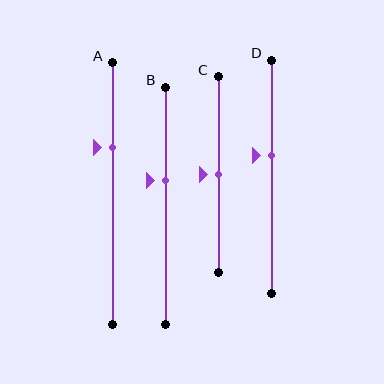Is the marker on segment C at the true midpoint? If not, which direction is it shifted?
Yes, the marker on segment C is at the true midpoint.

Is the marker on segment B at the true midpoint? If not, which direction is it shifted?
No, the marker on segment B is shifted upward by about 11% of the segment length.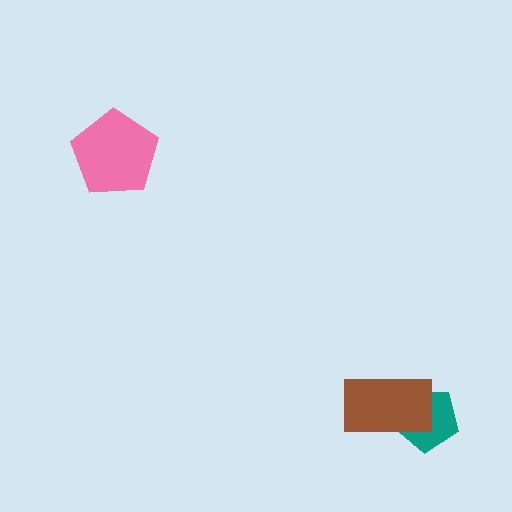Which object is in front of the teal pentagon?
The brown rectangle is in front of the teal pentagon.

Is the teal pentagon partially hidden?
Yes, it is partially covered by another shape.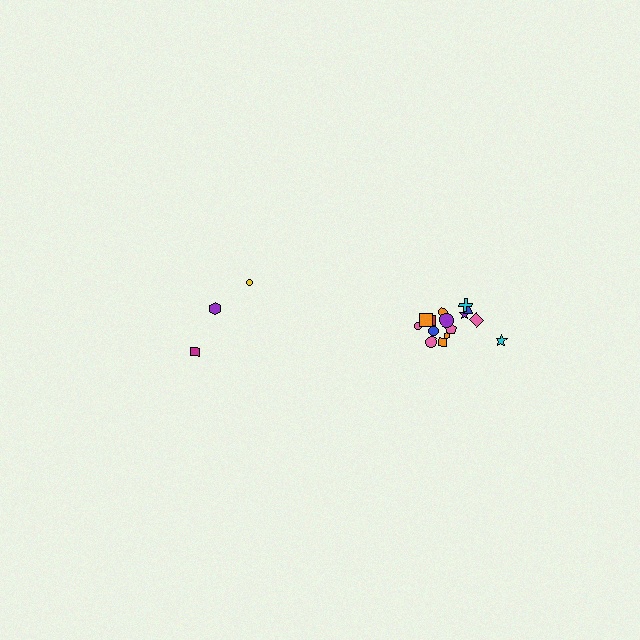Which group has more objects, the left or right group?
The right group.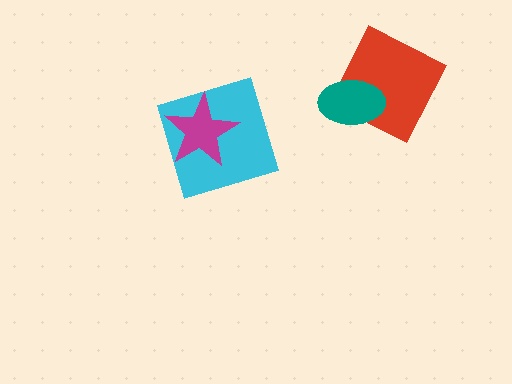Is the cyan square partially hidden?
Yes, it is partially covered by another shape.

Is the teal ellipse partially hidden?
No, no other shape covers it.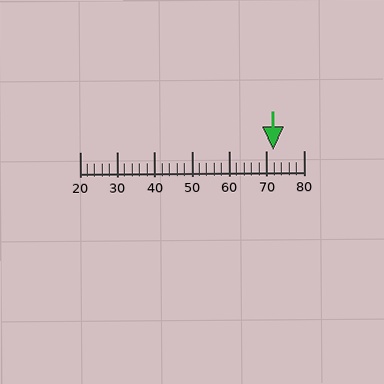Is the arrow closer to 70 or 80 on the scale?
The arrow is closer to 70.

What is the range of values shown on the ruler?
The ruler shows values from 20 to 80.